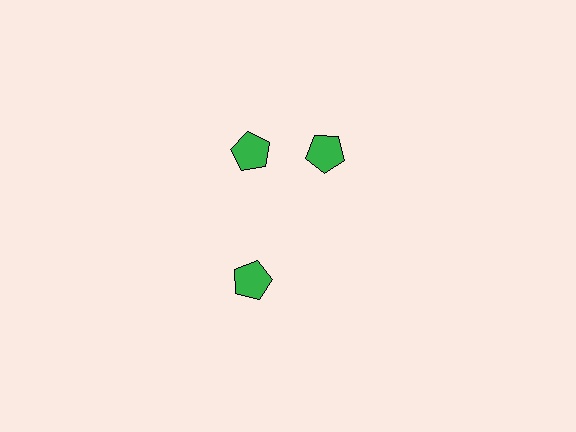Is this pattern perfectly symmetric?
No. The 3 green pentagons are arranged in a ring, but one element near the 3 o'clock position is rotated out of alignment along the ring, breaking the 3-fold rotational symmetry.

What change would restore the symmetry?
The symmetry would be restored by rotating it back into even spacing with its neighbors so that all 3 pentagons sit at equal angles and equal distance from the center.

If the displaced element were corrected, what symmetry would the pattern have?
It would have 3-fold rotational symmetry — the pattern would map onto itself every 120 degrees.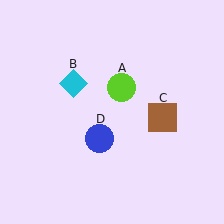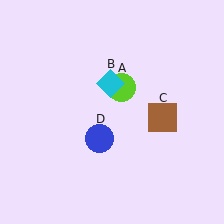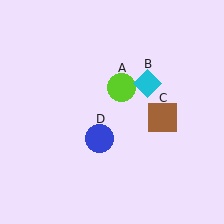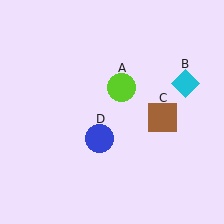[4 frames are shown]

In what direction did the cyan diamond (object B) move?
The cyan diamond (object B) moved right.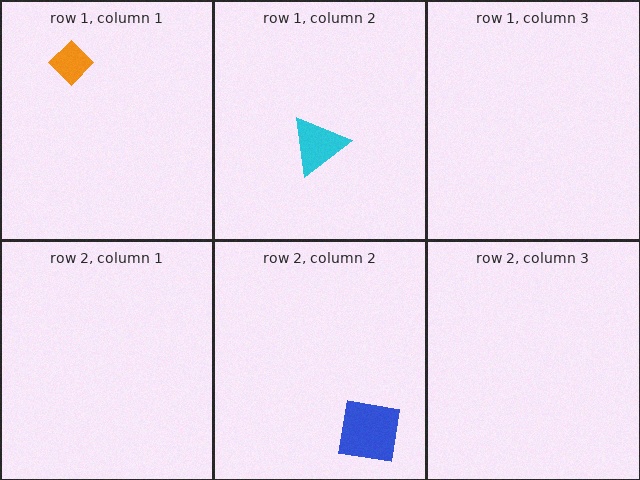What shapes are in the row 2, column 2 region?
The blue square.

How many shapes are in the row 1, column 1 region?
1.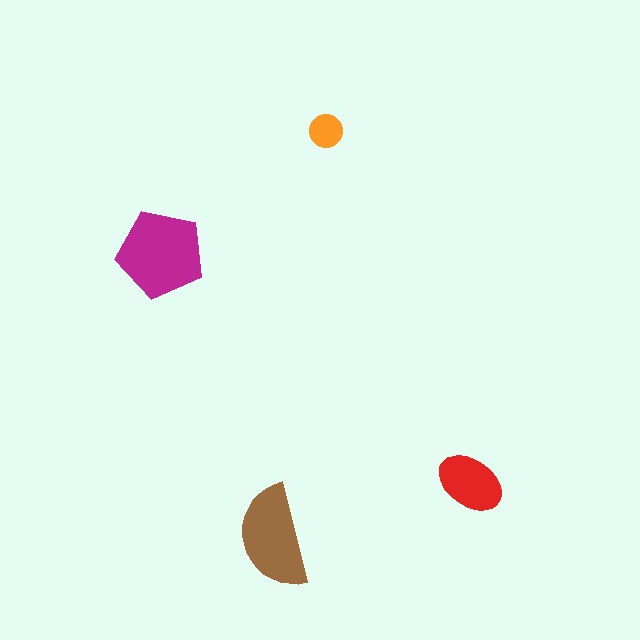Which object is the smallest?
The orange circle.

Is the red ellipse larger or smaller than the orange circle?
Larger.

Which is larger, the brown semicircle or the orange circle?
The brown semicircle.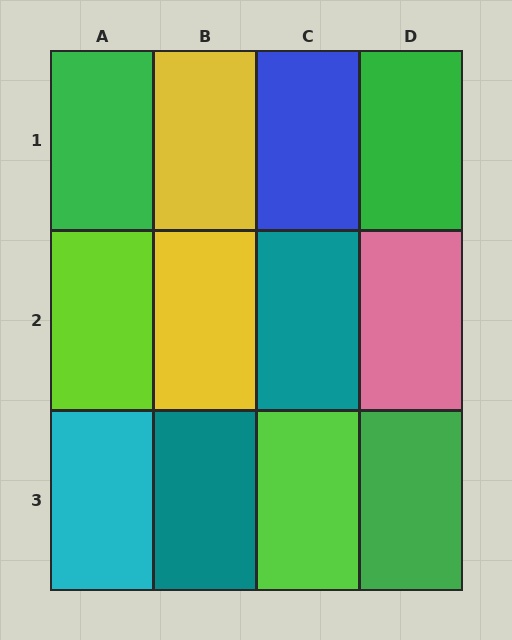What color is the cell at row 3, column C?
Lime.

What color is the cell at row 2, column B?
Yellow.